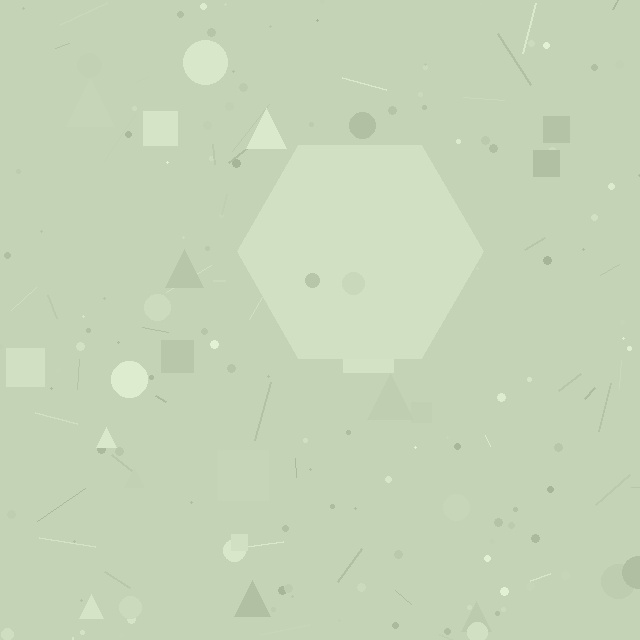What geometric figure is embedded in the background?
A hexagon is embedded in the background.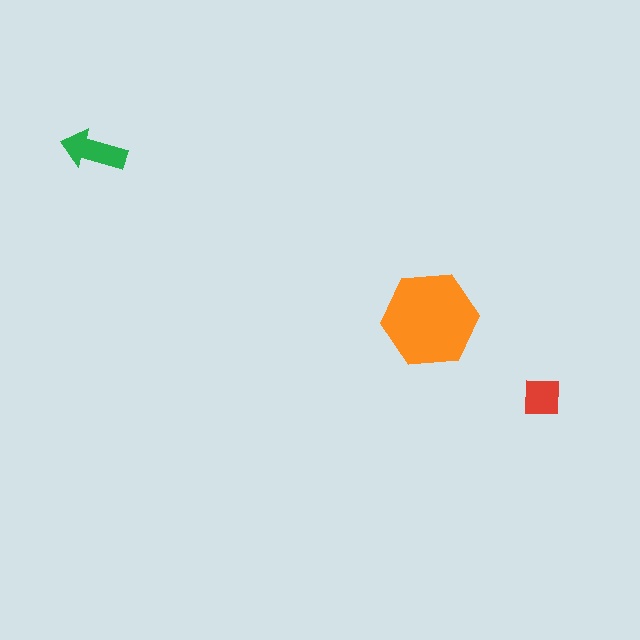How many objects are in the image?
There are 3 objects in the image.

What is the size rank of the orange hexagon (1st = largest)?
1st.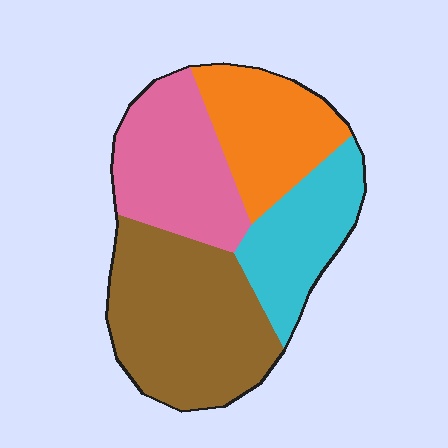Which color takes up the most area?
Brown, at roughly 35%.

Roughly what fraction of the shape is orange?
Orange covers roughly 20% of the shape.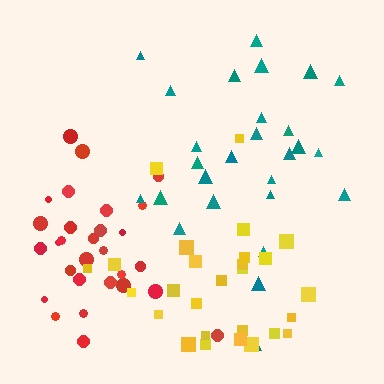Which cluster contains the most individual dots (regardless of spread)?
Red (29).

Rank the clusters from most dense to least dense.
red, yellow, teal.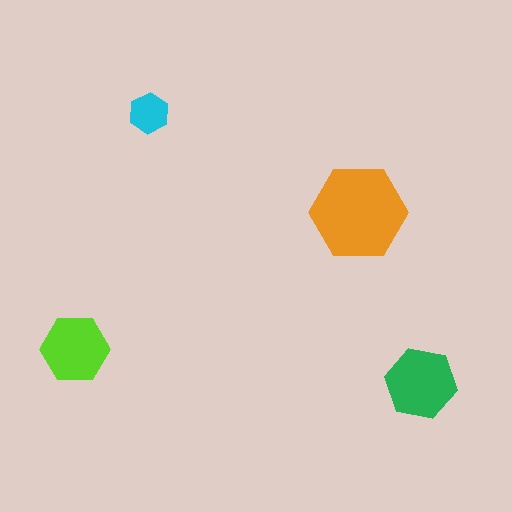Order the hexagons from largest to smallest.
the orange one, the green one, the lime one, the cyan one.